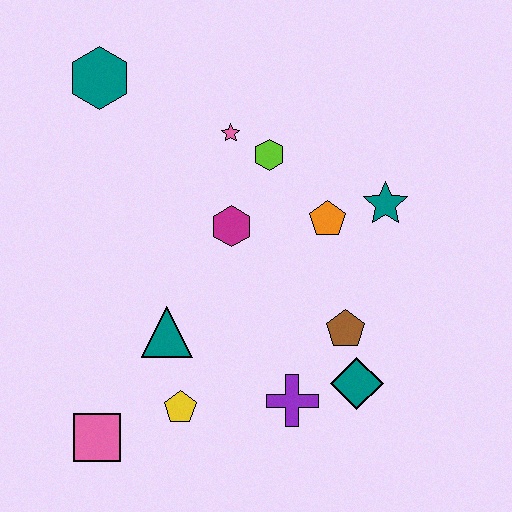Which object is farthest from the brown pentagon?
The teal hexagon is farthest from the brown pentagon.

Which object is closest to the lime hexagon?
The pink star is closest to the lime hexagon.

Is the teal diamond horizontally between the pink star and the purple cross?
No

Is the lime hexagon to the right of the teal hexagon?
Yes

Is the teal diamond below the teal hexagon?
Yes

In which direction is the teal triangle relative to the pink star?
The teal triangle is below the pink star.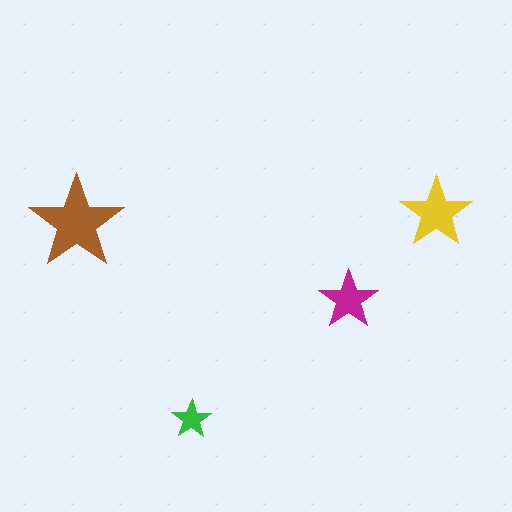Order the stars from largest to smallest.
the brown one, the yellow one, the magenta one, the green one.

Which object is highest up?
The yellow star is topmost.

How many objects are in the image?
There are 4 objects in the image.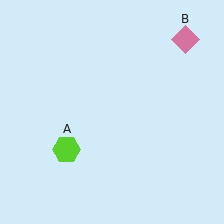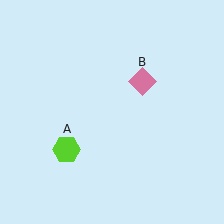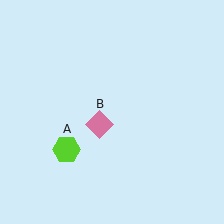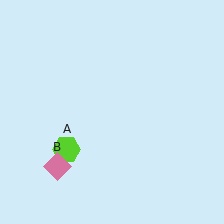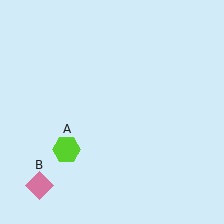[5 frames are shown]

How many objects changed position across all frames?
1 object changed position: pink diamond (object B).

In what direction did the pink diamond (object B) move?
The pink diamond (object B) moved down and to the left.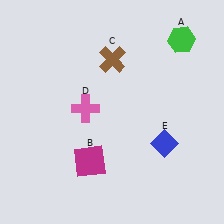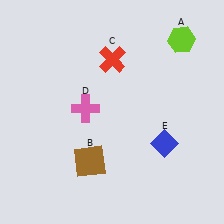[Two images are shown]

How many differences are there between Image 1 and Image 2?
There are 3 differences between the two images.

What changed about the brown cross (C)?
In Image 1, C is brown. In Image 2, it changed to red.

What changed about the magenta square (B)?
In Image 1, B is magenta. In Image 2, it changed to brown.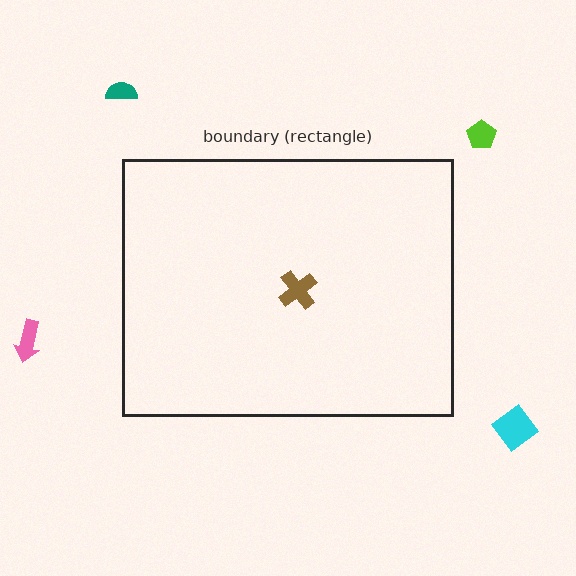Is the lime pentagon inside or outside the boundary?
Outside.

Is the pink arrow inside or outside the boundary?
Outside.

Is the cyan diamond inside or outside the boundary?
Outside.